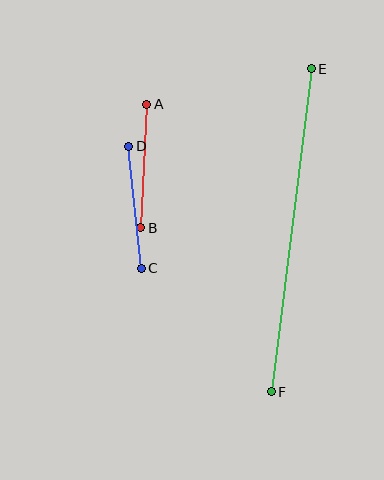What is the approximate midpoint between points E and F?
The midpoint is at approximately (291, 230) pixels.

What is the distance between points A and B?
The distance is approximately 124 pixels.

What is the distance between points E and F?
The distance is approximately 326 pixels.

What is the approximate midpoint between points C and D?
The midpoint is at approximately (135, 207) pixels.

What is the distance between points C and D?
The distance is approximately 123 pixels.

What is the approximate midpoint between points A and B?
The midpoint is at approximately (144, 166) pixels.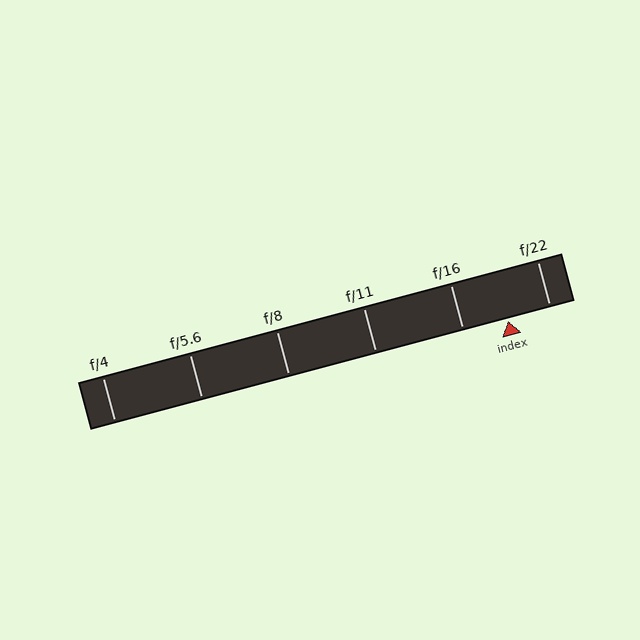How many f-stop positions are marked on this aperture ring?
There are 6 f-stop positions marked.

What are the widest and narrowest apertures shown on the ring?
The widest aperture shown is f/4 and the narrowest is f/22.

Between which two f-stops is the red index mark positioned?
The index mark is between f/16 and f/22.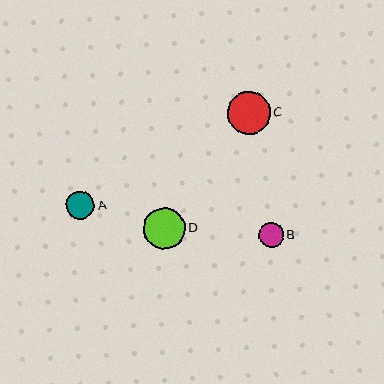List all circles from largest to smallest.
From largest to smallest: C, D, A, B.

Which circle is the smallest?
Circle B is the smallest with a size of approximately 25 pixels.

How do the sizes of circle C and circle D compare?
Circle C and circle D are approximately the same size.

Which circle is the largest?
Circle C is the largest with a size of approximately 42 pixels.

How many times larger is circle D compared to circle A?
Circle D is approximately 1.5 times the size of circle A.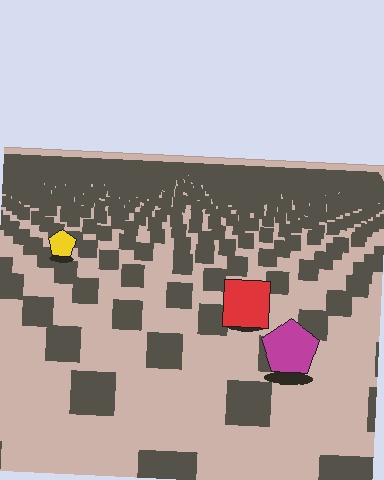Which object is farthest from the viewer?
The yellow pentagon is farthest from the viewer. It appears smaller and the ground texture around it is denser.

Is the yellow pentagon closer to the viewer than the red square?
No. The red square is closer — you can tell from the texture gradient: the ground texture is coarser near it.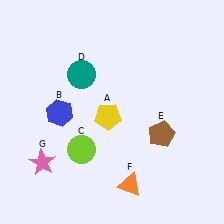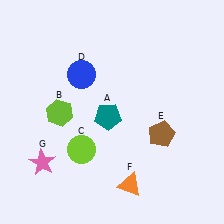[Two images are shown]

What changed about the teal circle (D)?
In Image 1, D is teal. In Image 2, it changed to blue.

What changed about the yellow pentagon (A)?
In Image 1, A is yellow. In Image 2, it changed to teal.